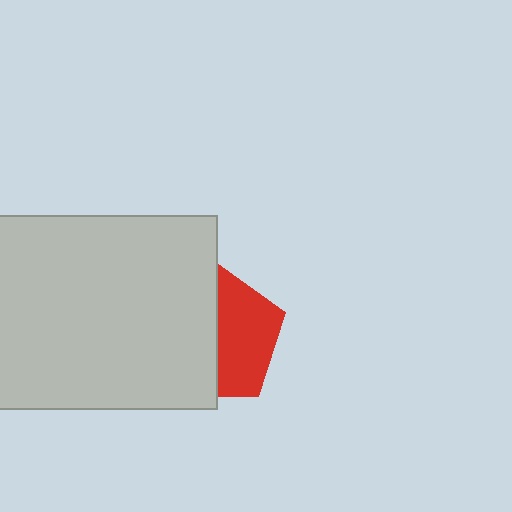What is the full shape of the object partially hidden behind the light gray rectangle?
The partially hidden object is a red pentagon.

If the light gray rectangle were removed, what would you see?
You would see the complete red pentagon.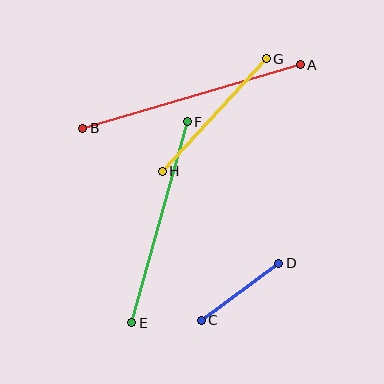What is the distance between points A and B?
The distance is approximately 227 pixels.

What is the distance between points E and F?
The distance is approximately 208 pixels.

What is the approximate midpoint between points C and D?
The midpoint is at approximately (240, 292) pixels.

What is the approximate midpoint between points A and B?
The midpoint is at approximately (191, 96) pixels.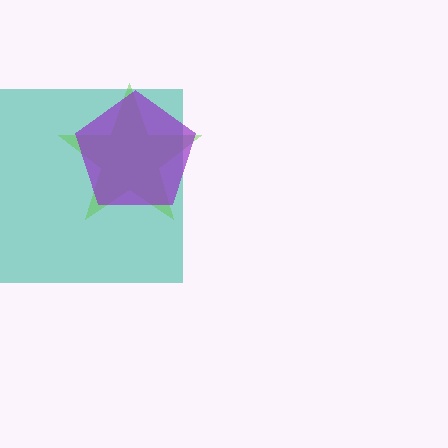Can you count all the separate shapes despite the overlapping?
Yes, there are 3 separate shapes.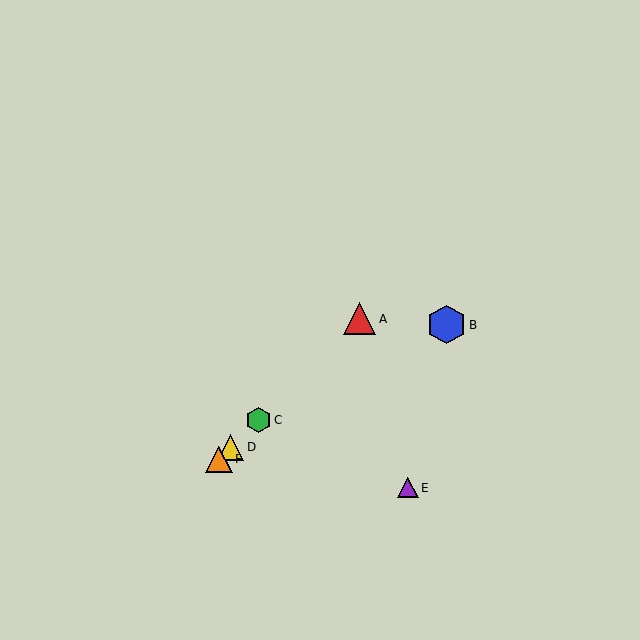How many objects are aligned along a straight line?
4 objects (A, C, D, F) are aligned along a straight line.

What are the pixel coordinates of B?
Object B is at (446, 325).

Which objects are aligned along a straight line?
Objects A, C, D, F are aligned along a straight line.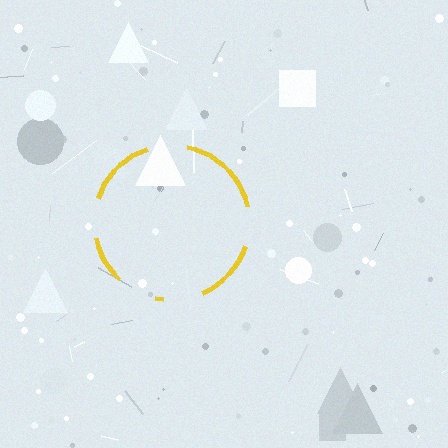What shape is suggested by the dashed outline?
The dashed outline suggests a circle.